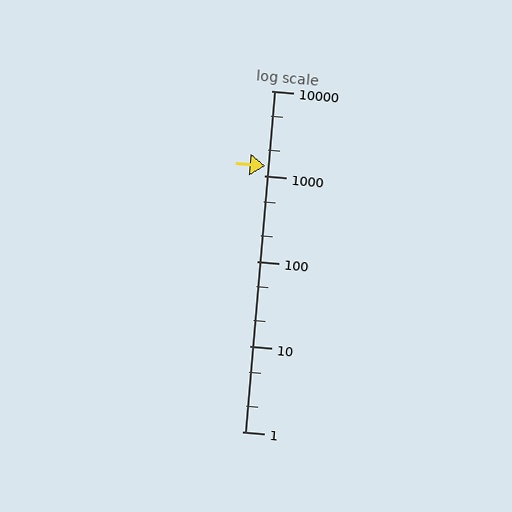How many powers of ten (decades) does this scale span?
The scale spans 4 decades, from 1 to 10000.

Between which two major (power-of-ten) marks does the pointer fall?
The pointer is between 1000 and 10000.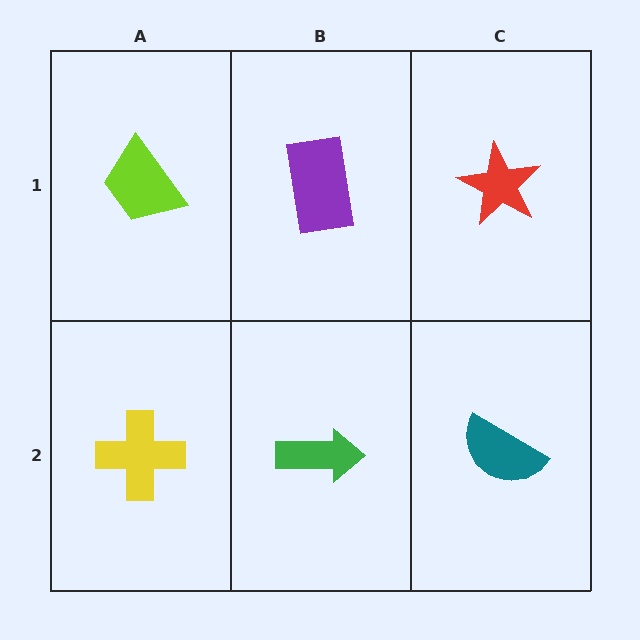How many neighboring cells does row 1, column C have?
2.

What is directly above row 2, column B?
A purple rectangle.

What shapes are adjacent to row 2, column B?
A purple rectangle (row 1, column B), a yellow cross (row 2, column A), a teal semicircle (row 2, column C).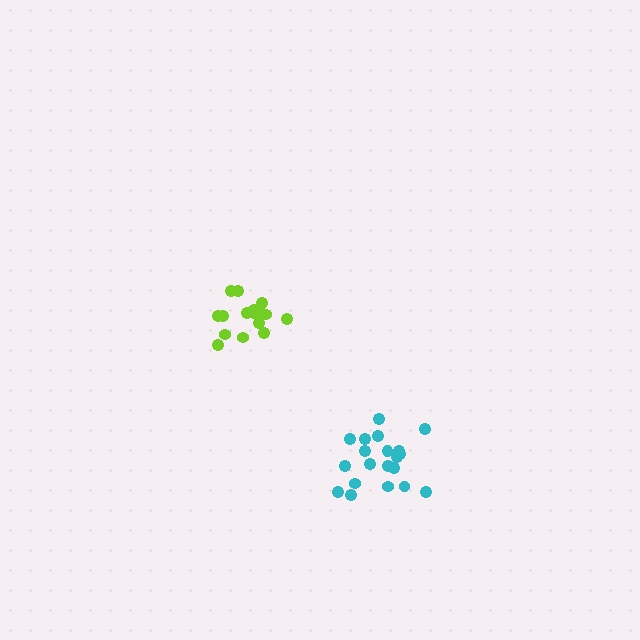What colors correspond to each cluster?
The clusters are colored: cyan, lime.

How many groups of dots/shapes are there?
There are 2 groups.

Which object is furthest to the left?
The lime cluster is leftmost.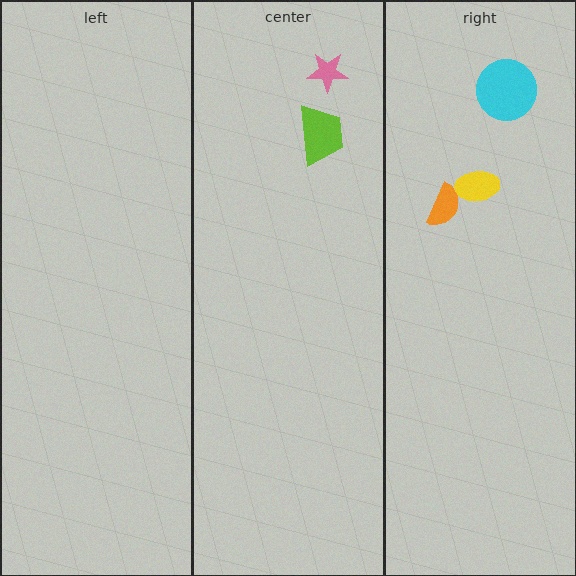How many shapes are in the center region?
2.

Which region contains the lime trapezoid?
The center region.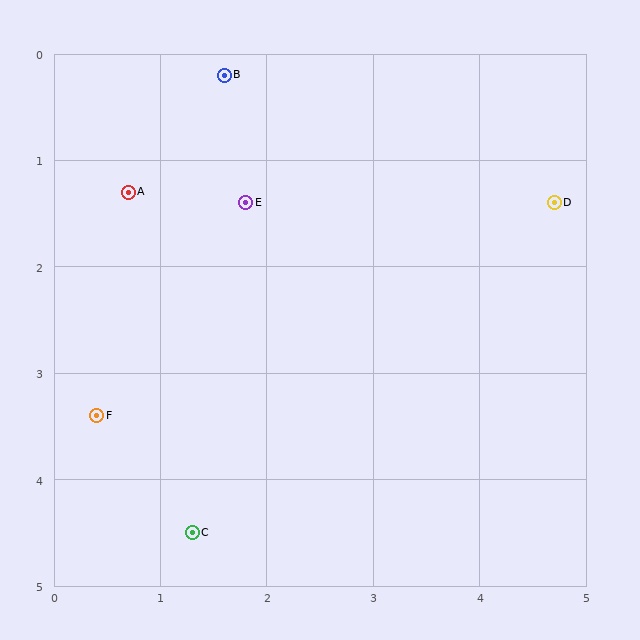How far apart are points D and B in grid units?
Points D and B are about 3.3 grid units apart.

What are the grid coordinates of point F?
Point F is at approximately (0.4, 3.4).